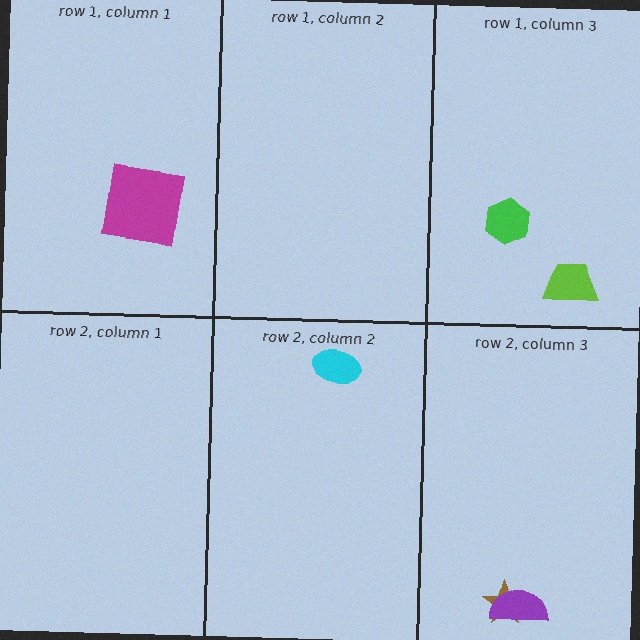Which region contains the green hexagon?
The row 1, column 3 region.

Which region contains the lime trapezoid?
The row 1, column 3 region.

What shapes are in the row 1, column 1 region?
The magenta square.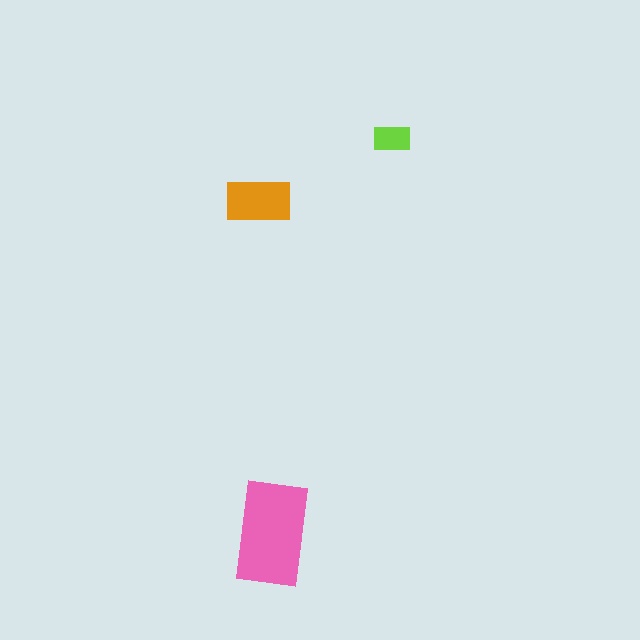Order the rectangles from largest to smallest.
the pink one, the orange one, the lime one.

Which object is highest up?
The lime rectangle is topmost.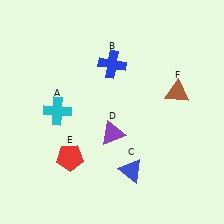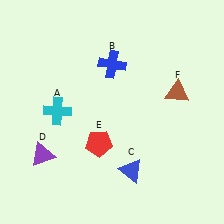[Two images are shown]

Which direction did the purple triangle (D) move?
The purple triangle (D) moved left.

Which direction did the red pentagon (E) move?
The red pentagon (E) moved right.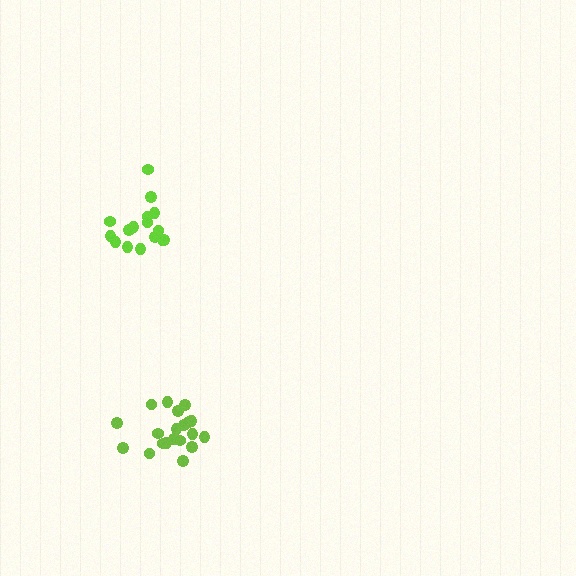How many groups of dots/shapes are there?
There are 2 groups.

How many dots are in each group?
Group 1: 16 dots, Group 2: 20 dots (36 total).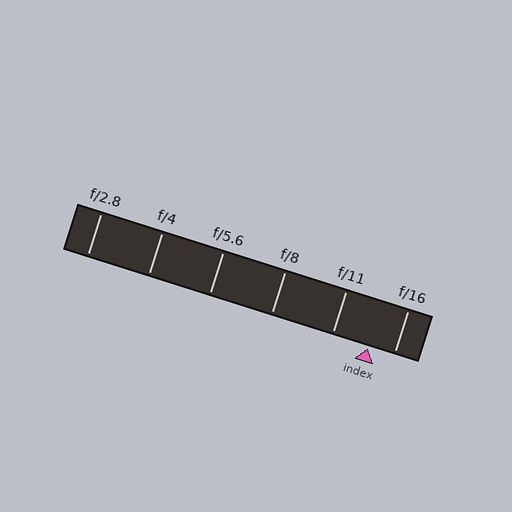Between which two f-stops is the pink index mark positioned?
The index mark is between f/11 and f/16.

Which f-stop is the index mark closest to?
The index mark is closest to f/16.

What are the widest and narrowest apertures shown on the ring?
The widest aperture shown is f/2.8 and the narrowest is f/16.